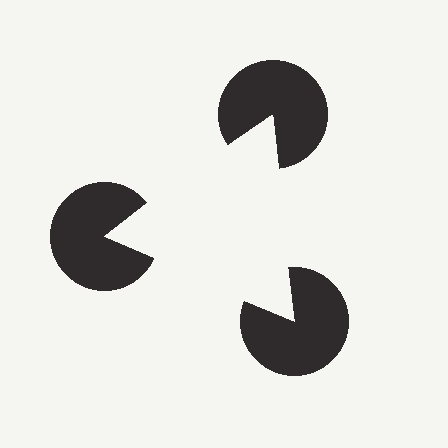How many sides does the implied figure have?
3 sides.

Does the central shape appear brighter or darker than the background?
It typically appears slightly brighter than the background, even though no actual brightness change is drawn.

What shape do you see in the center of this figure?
An illusory triangle — its edges are inferred from the aligned wedge cuts in the pac-man discs, not physically drawn.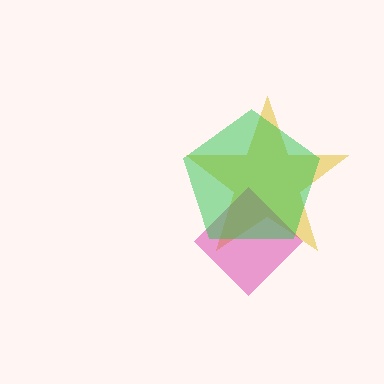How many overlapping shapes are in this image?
There are 3 overlapping shapes in the image.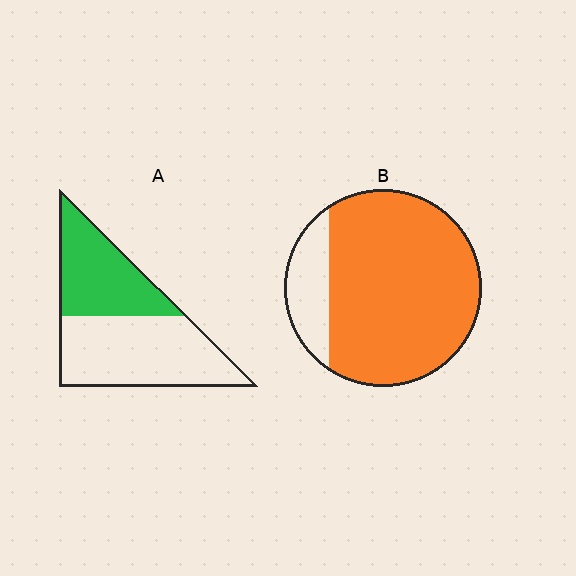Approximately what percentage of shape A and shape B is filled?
A is approximately 40% and B is approximately 85%.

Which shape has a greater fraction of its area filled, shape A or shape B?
Shape B.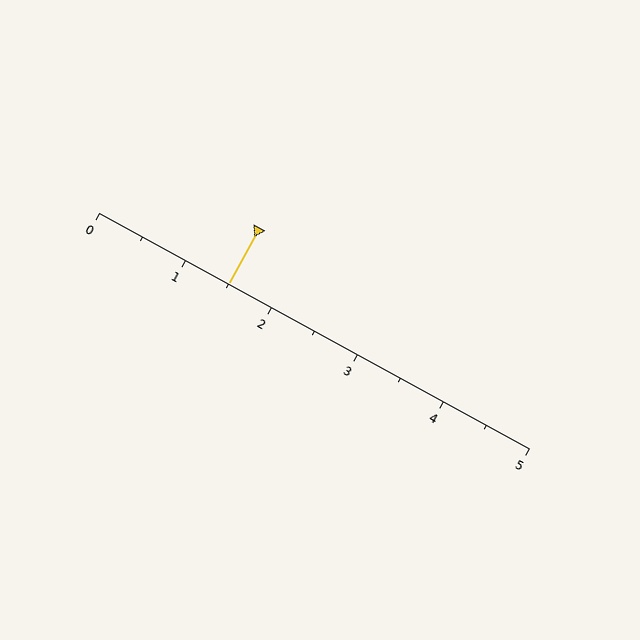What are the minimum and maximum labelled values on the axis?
The axis runs from 0 to 5.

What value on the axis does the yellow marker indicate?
The marker indicates approximately 1.5.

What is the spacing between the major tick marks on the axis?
The major ticks are spaced 1 apart.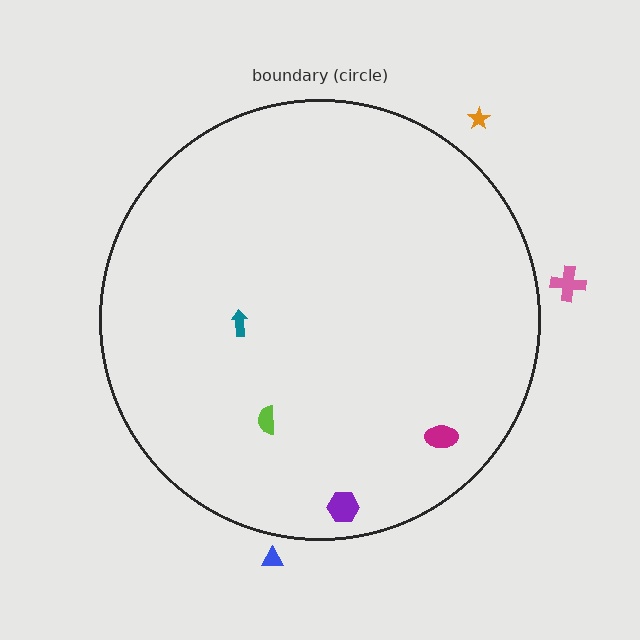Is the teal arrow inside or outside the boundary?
Inside.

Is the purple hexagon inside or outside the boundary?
Inside.